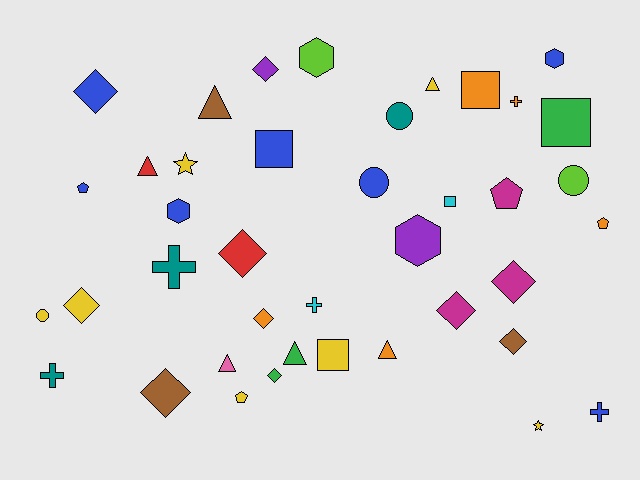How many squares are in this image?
There are 5 squares.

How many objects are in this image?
There are 40 objects.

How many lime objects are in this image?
There are 2 lime objects.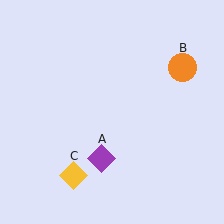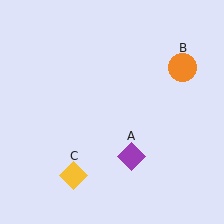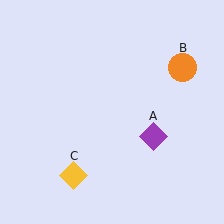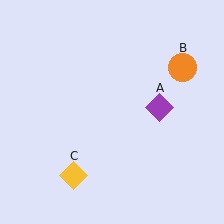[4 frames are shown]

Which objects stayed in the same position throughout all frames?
Orange circle (object B) and yellow diamond (object C) remained stationary.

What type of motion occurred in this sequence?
The purple diamond (object A) rotated counterclockwise around the center of the scene.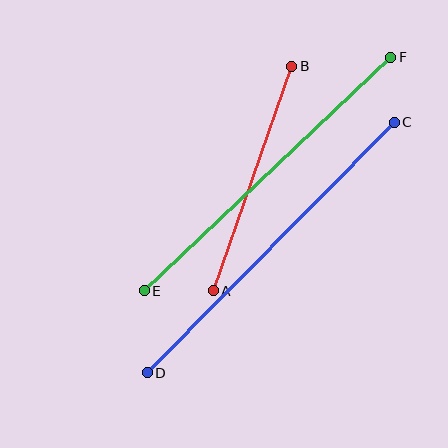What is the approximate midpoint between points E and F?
The midpoint is at approximately (267, 174) pixels.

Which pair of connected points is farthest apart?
Points C and D are farthest apart.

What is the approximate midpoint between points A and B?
The midpoint is at approximately (253, 178) pixels.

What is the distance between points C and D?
The distance is approximately 352 pixels.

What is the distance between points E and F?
The distance is approximately 339 pixels.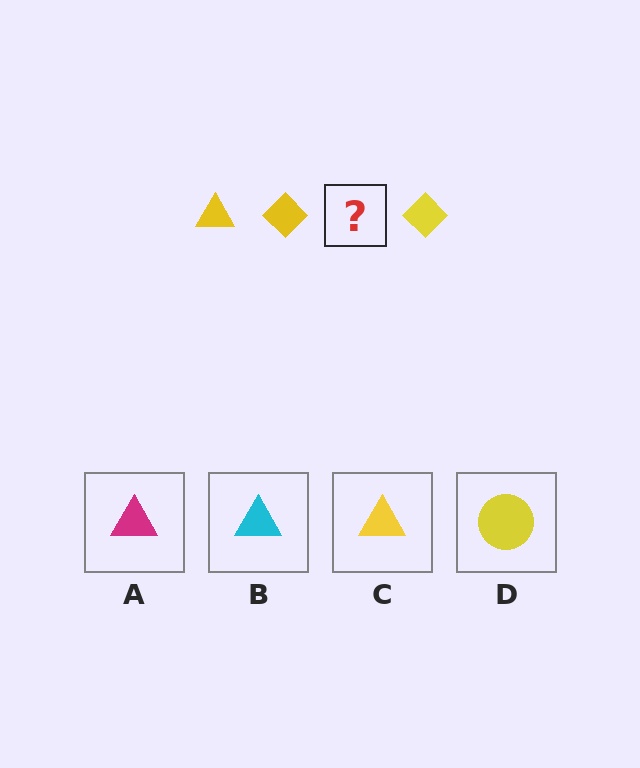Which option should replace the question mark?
Option C.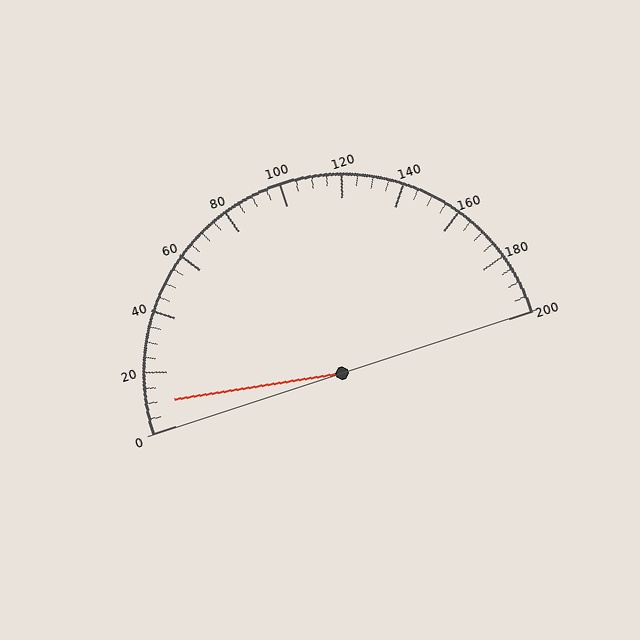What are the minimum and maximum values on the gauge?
The gauge ranges from 0 to 200.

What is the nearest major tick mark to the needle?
The nearest major tick mark is 0.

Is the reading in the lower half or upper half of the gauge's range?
The reading is in the lower half of the range (0 to 200).